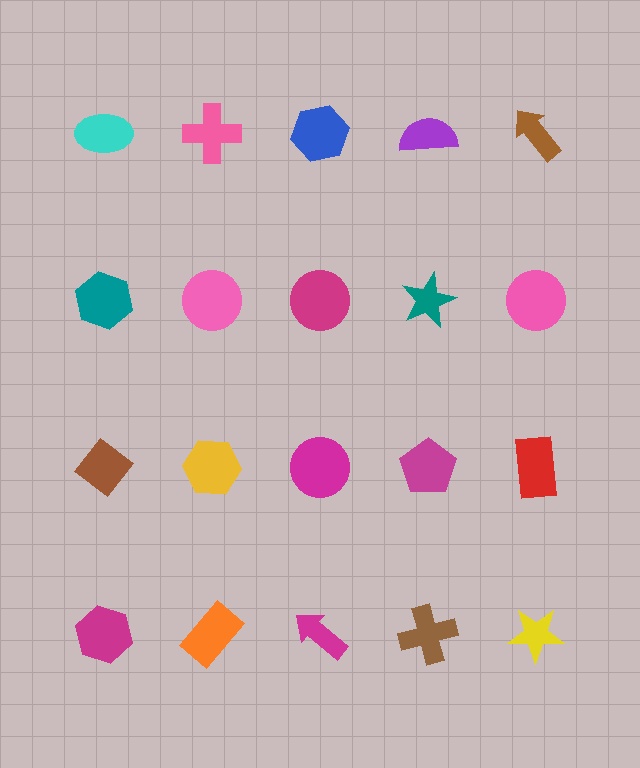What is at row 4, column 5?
A yellow star.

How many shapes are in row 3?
5 shapes.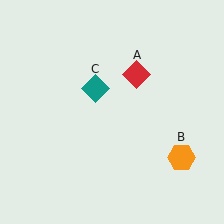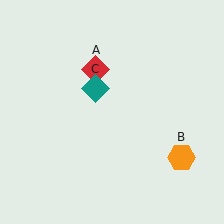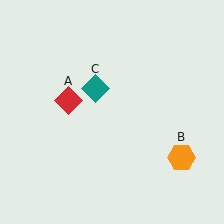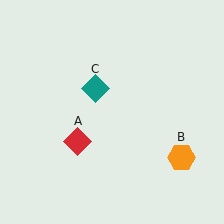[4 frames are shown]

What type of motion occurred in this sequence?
The red diamond (object A) rotated counterclockwise around the center of the scene.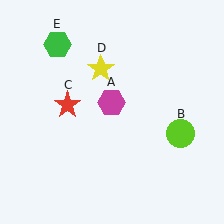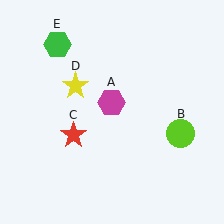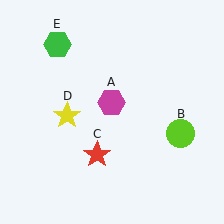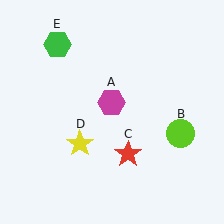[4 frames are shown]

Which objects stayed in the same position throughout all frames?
Magenta hexagon (object A) and lime circle (object B) and green hexagon (object E) remained stationary.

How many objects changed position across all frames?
2 objects changed position: red star (object C), yellow star (object D).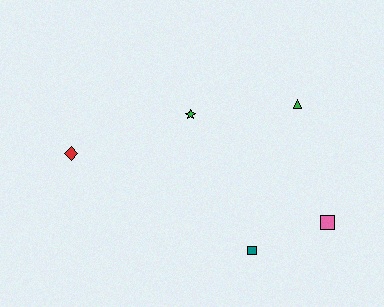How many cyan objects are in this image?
There are no cyan objects.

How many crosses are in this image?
There are no crosses.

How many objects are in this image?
There are 5 objects.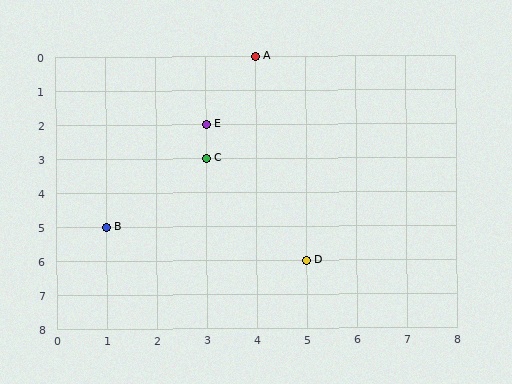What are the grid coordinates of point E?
Point E is at grid coordinates (3, 2).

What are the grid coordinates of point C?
Point C is at grid coordinates (3, 3).